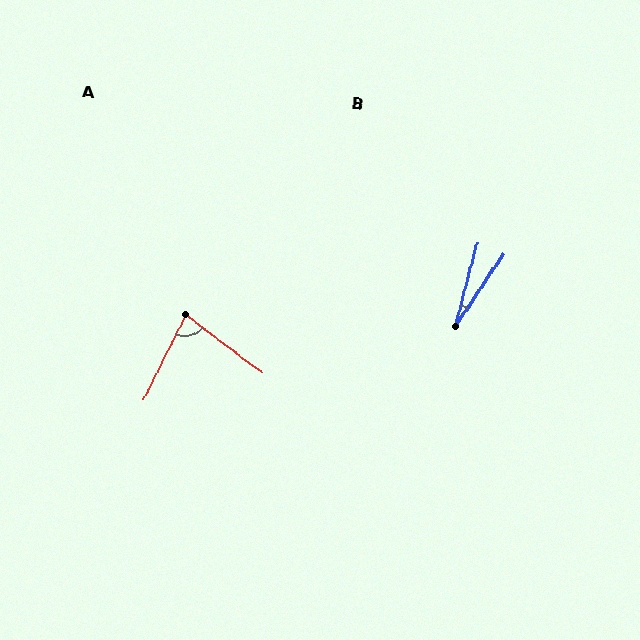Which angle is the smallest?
B, at approximately 19 degrees.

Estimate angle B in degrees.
Approximately 19 degrees.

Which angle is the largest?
A, at approximately 79 degrees.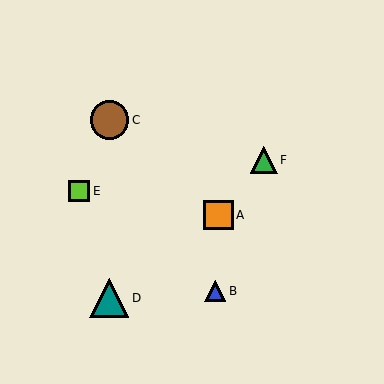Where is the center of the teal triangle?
The center of the teal triangle is at (109, 298).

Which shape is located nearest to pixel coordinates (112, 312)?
The teal triangle (labeled D) at (109, 298) is nearest to that location.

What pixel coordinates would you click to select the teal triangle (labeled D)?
Click at (109, 298) to select the teal triangle D.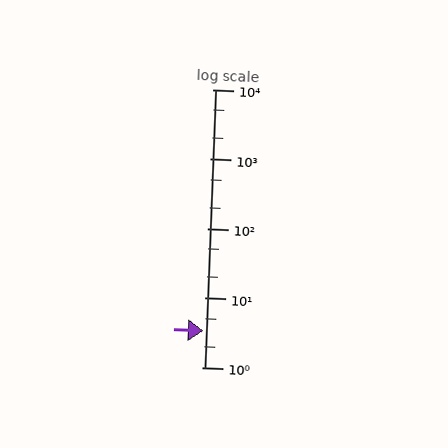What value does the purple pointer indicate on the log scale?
The pointer indicates approximately 3.4.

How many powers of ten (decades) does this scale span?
The scale spans 4 decades, from 1 to 10000.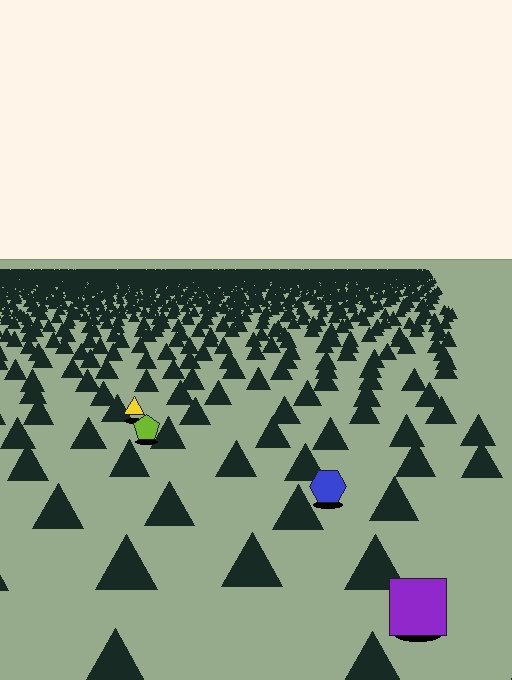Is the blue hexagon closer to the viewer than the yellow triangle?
Yes. The blue hexagon is closer — you can tell from the texture gradient: the ground texture is coarser near it.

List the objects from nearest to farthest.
From nearest to farthest: the purple square, the blue hexagon, the lime pentagon, the yellow triangle.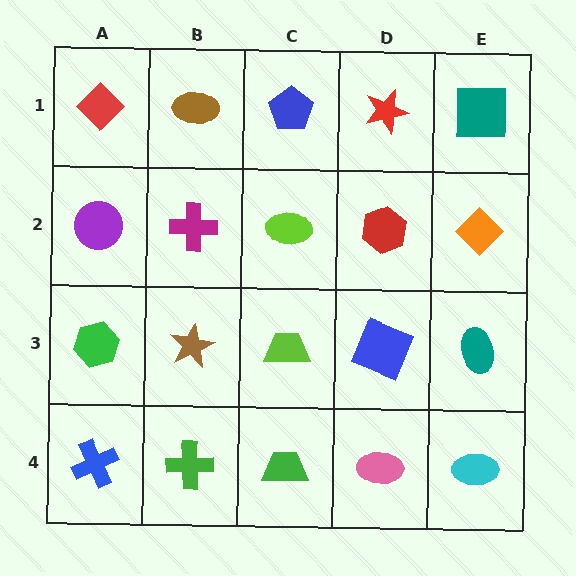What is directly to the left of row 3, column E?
A blue square.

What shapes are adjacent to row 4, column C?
A lime trapezoid (row 3, column C), a green cross (row 4, column B), a pink ellipse (row 4, column D).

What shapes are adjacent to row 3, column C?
A lime ellipse (row 2, column C), a green trapezoid (row 4, column C), a brown star (row 3, column B), a blue square (row 3, column D).